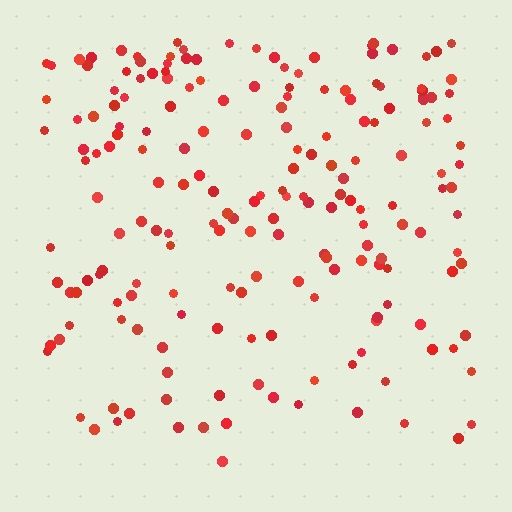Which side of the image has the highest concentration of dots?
The top.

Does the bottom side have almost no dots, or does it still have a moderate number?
Still a moderate number, just noticeably fewer than the top.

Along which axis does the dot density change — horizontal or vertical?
Vertical.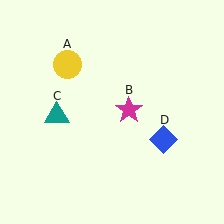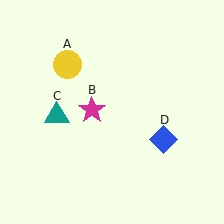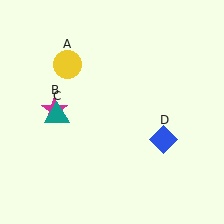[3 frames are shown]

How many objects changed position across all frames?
1 object changed position: magenta star (object B).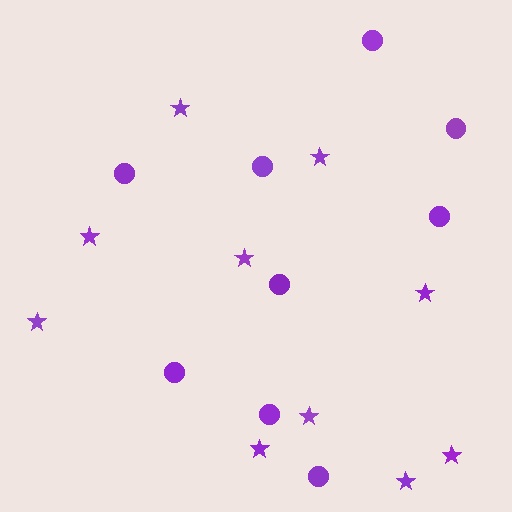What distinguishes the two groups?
There are 2 groups: one group of circles (9) and one group of stars (10).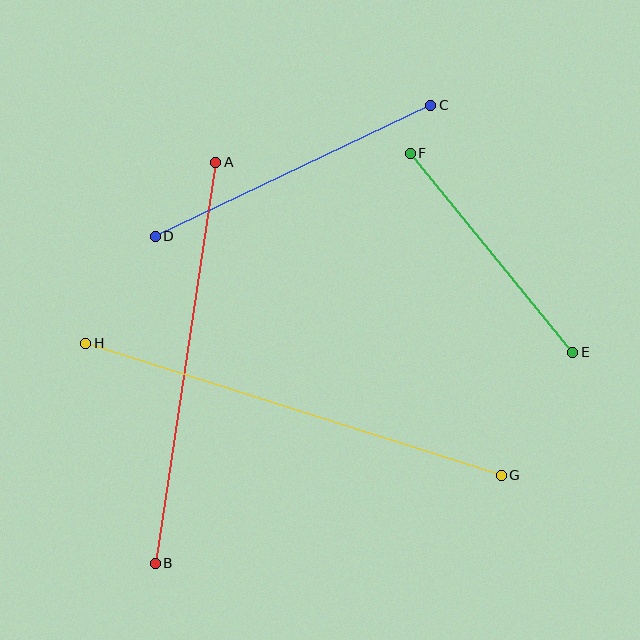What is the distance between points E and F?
The distance is approximately 257 pixels.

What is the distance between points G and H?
The distance is approximately 436 pixels.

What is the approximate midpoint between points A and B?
The midpoint is at approximately (186, 363) pixels.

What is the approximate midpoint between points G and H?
The midpoint is at approximately (294, 409) pixels.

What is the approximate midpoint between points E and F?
The midpoint is at approximately (492, 253) pixels.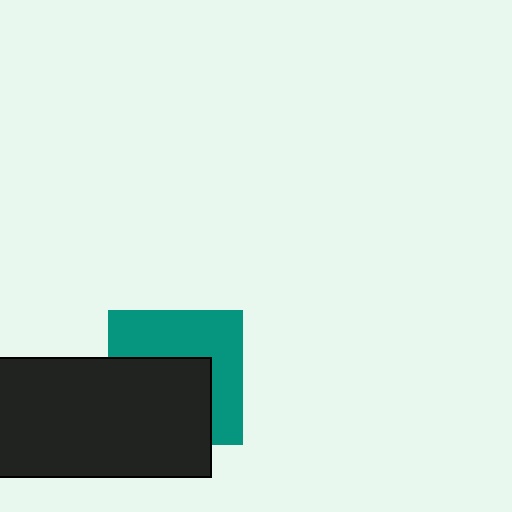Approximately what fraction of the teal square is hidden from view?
Roughly 49% of the teal square is hidden behind the black rectangle.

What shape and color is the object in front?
The object in front is a black rectangle.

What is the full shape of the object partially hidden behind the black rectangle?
The partially hidden object is a teal square.